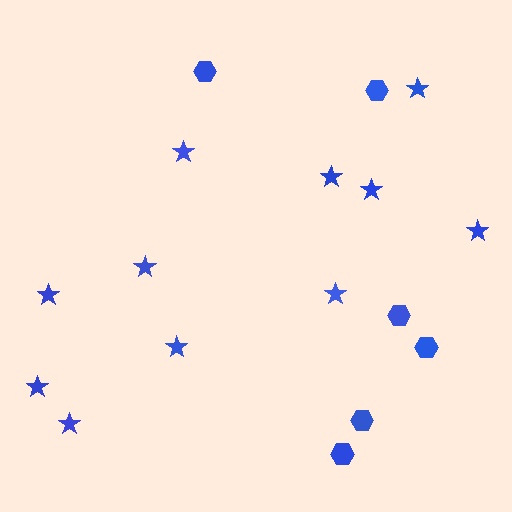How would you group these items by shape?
There are 2 groups: one group of hexagons (6) and one group of stars (11).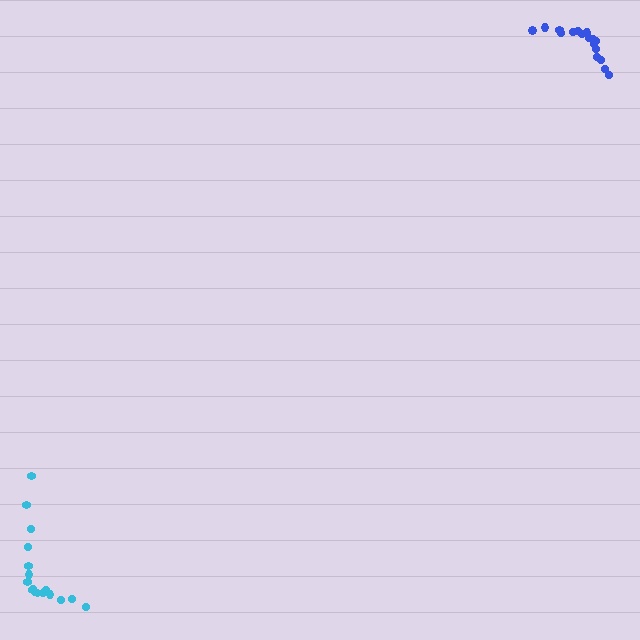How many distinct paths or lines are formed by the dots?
There are 2 distinct paths.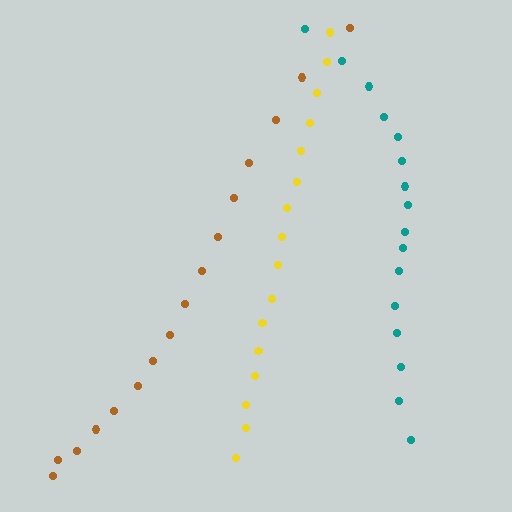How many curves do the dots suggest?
There are 3 distinct paths.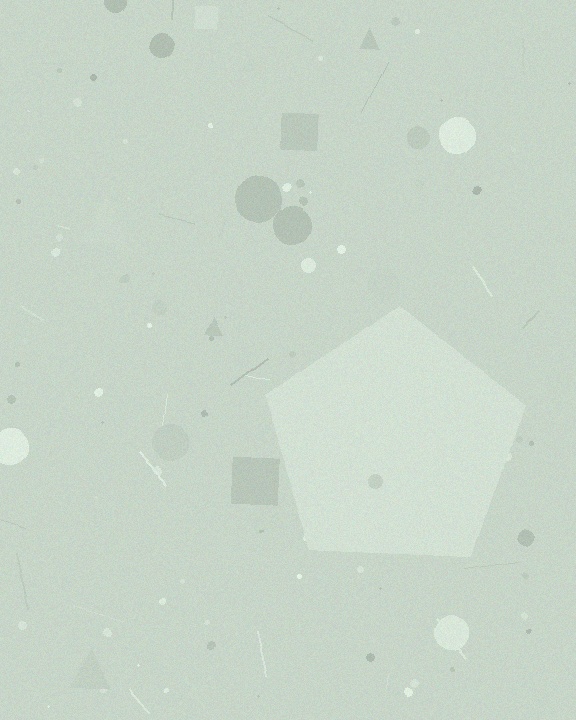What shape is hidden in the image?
A pentagon is hidden in the image.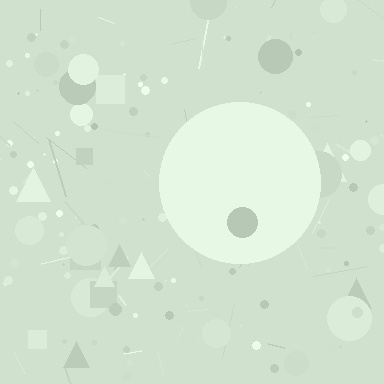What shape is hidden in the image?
A circle is hidden in the image.